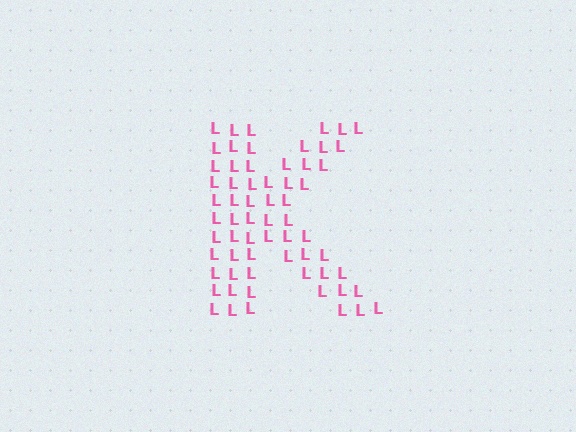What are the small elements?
The small elements are letter L's.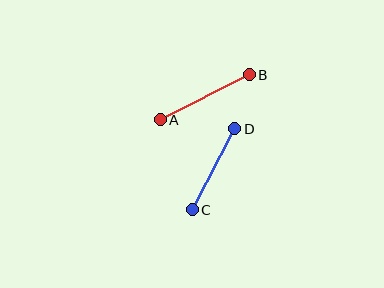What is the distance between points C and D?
The distance is approximately 92 pixels.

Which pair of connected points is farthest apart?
Points A and B are farthest apart.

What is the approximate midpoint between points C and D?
The midpoint is at approximately (213, 169) pixels.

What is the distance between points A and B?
The distance is approximately 100 pixels.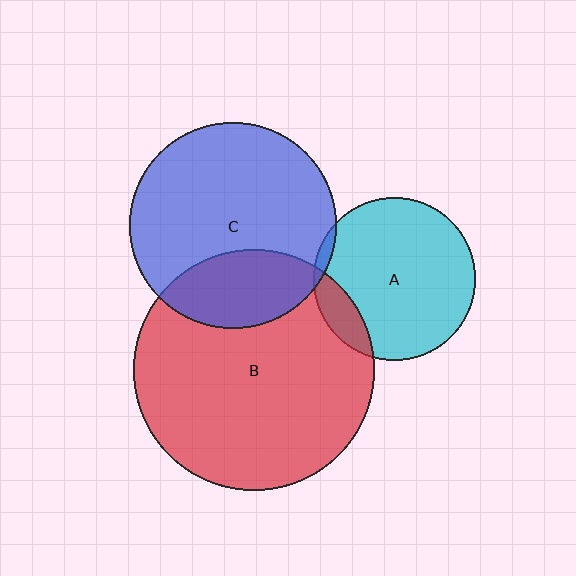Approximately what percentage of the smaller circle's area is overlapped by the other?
Approximately 10%.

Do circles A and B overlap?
Yes.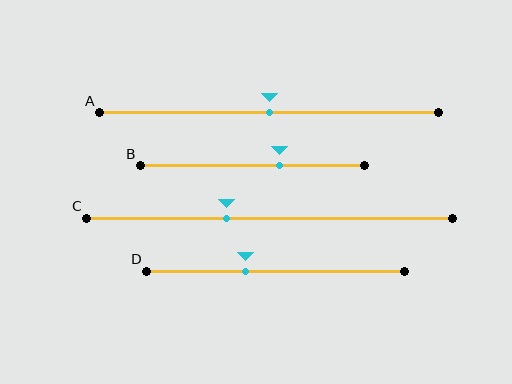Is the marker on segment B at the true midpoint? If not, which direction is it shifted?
No, the marker on segment B is shifted to the right by about 12% of the segment length.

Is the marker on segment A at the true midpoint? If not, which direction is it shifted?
Yes, the marker on segment A is at the true midpoint.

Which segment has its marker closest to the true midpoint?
Segment A has its marker closest to the true midpoint.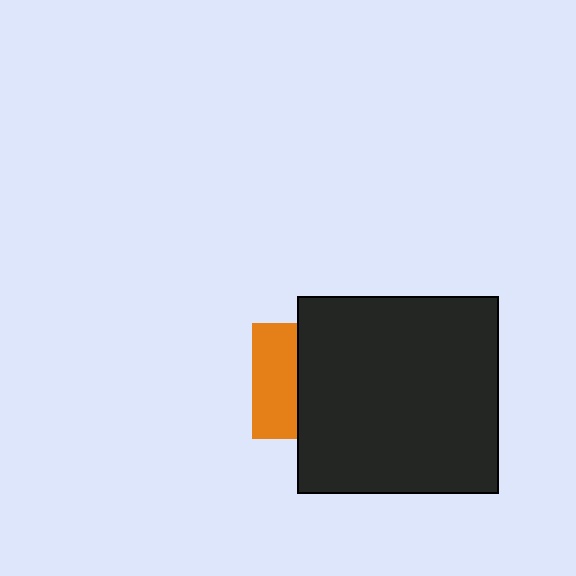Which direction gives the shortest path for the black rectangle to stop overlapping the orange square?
Moving right gives the shortest separation.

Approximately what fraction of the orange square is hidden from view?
Roughly 60% of the orange square is hidden behind the black rectangle.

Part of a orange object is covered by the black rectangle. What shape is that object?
It is a square.